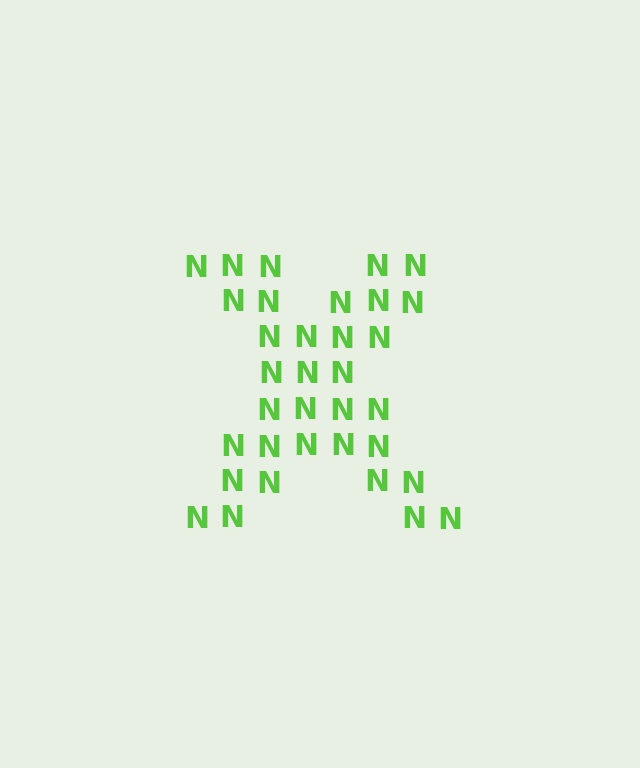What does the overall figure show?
The overall figure shows the letter X.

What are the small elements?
The small elements are letter N's.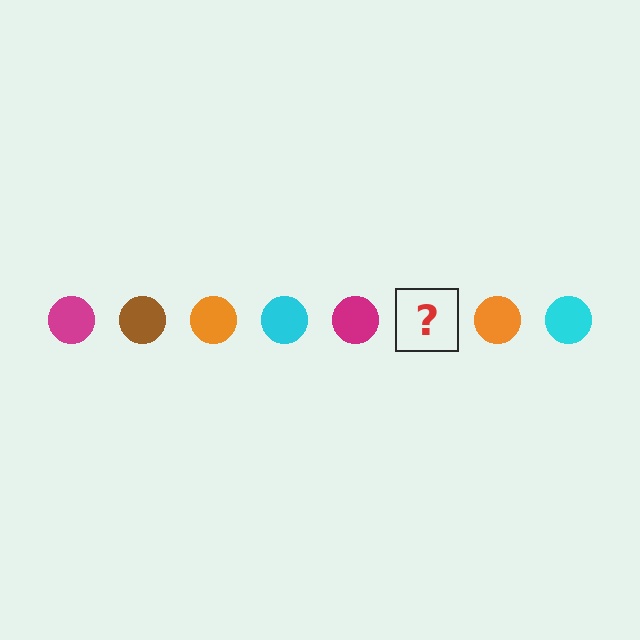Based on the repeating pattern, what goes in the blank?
The blank should be a brown circle.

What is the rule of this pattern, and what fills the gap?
The rule is that the pattern cycles through magenta, brown, orange, cyan circles. The gap should be filled with a brown circle.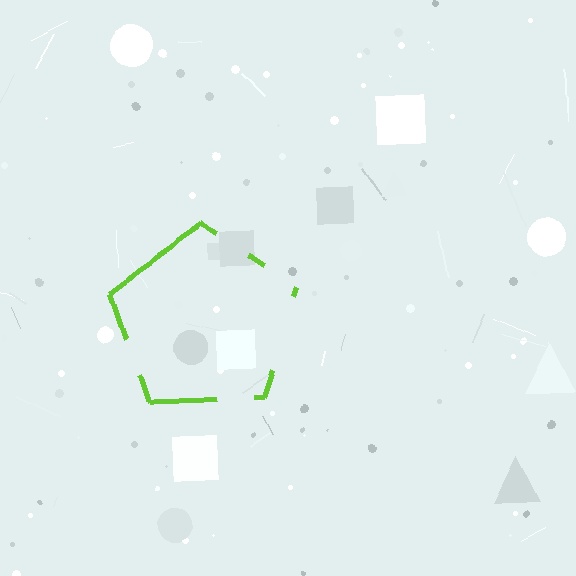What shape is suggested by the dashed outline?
The dashed outline suggests a pentagon.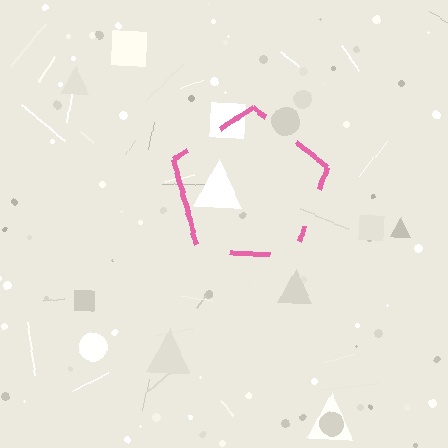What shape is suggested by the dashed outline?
The dashed outline suggests a pentagon.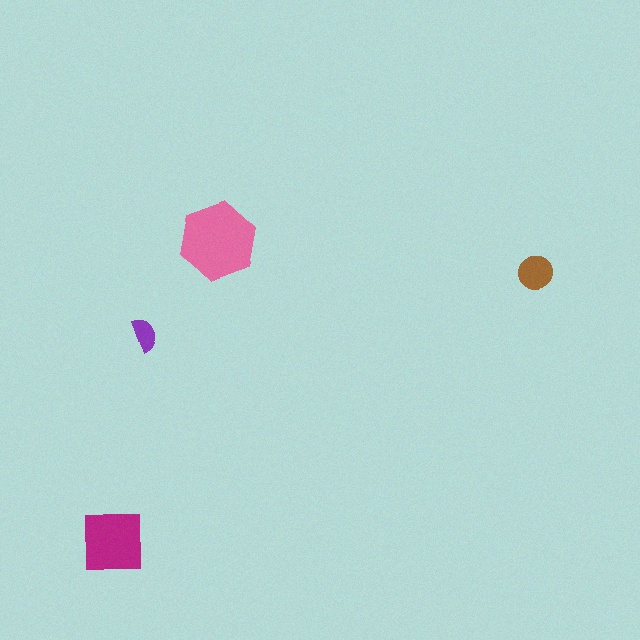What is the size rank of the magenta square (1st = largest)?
2nd.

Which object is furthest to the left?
The magenta square is leftmost.